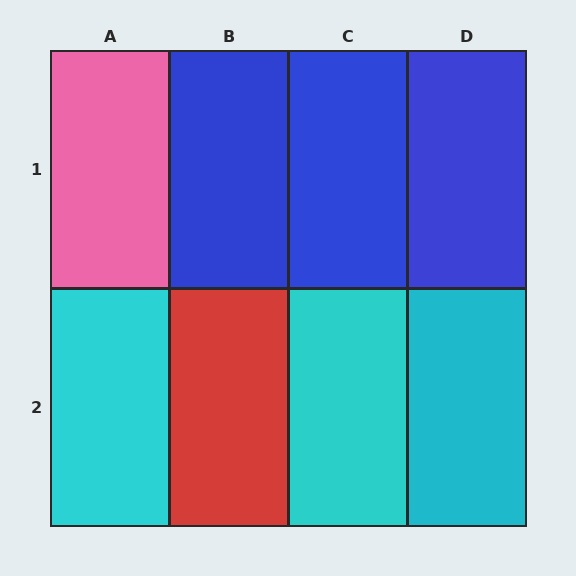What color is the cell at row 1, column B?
Blue.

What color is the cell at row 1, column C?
Blue.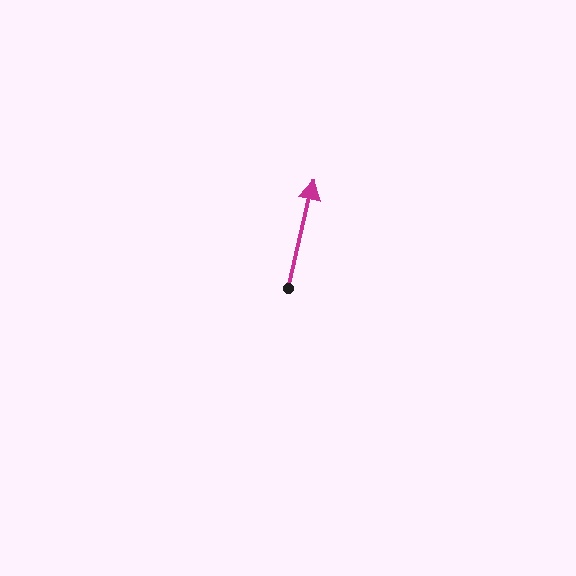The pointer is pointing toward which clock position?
Roughly 12 o'clock.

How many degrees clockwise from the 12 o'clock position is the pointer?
Approximately 13 degrees.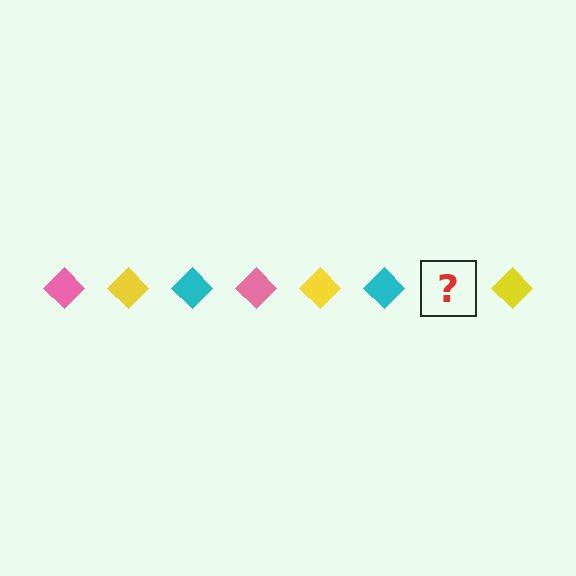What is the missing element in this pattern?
The missing element is a pink diamond.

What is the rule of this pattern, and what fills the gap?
The rule is that the pattern cycles through pink, yellow, cyan diamonds. The gap should be filled with a pink diamond.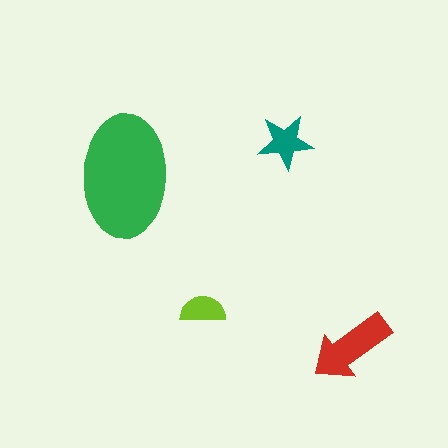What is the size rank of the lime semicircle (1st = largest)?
4th.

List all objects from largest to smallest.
The green ellipse, the red arrow, the teal star, the lime semicircle.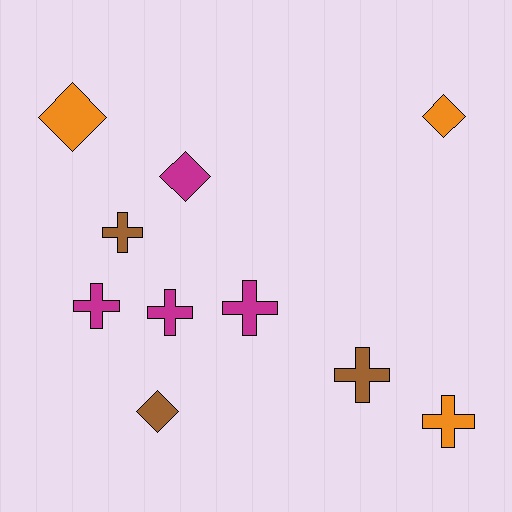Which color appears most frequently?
Magenta, with 4 objects.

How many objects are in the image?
There are 10 objects.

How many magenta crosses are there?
There are 3 magenta crosses.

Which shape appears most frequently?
Cross, with 6 objects.